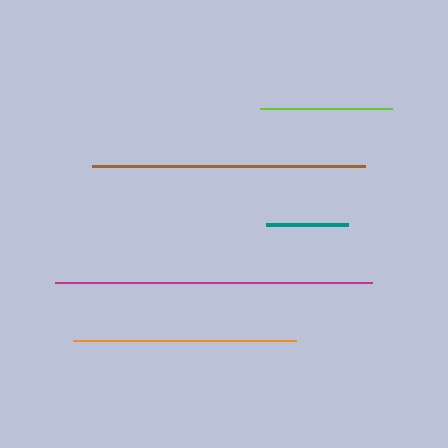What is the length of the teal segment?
The teal segment is approximately 82 pixels long.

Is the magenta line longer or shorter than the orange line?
The magenta line is longer than the orange line.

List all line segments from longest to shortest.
From longest to shortest: magenta, brown, orange, lime, teal.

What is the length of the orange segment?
The orange segment is approximately 222 pixels long.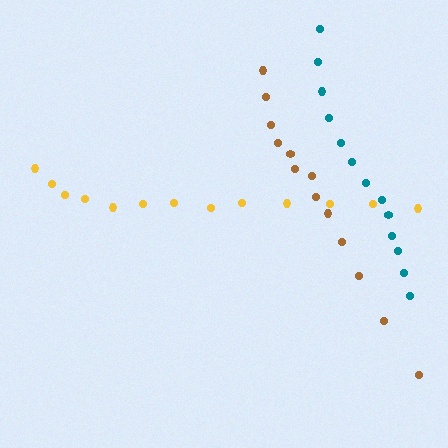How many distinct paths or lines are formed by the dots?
There are 3 distinct paths.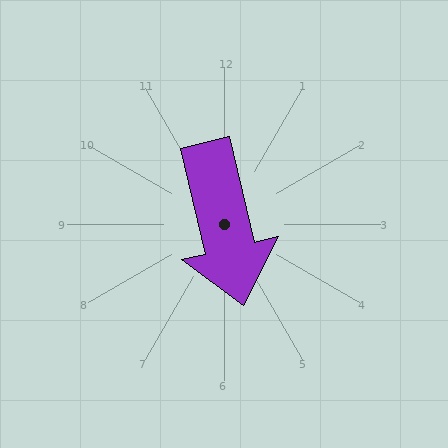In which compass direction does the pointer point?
South.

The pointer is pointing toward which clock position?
Roughly 6 o'clock.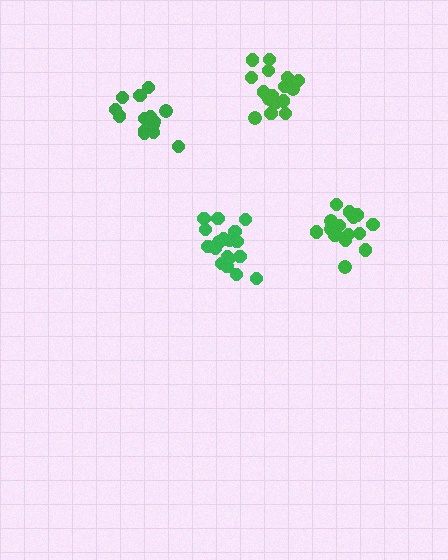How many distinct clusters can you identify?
There are 4 distinct clusters.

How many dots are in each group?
Group 1: 16 dots, Group 2: 17 dots, Group 3: 15 dots, Group 4: 18 dots (66 total).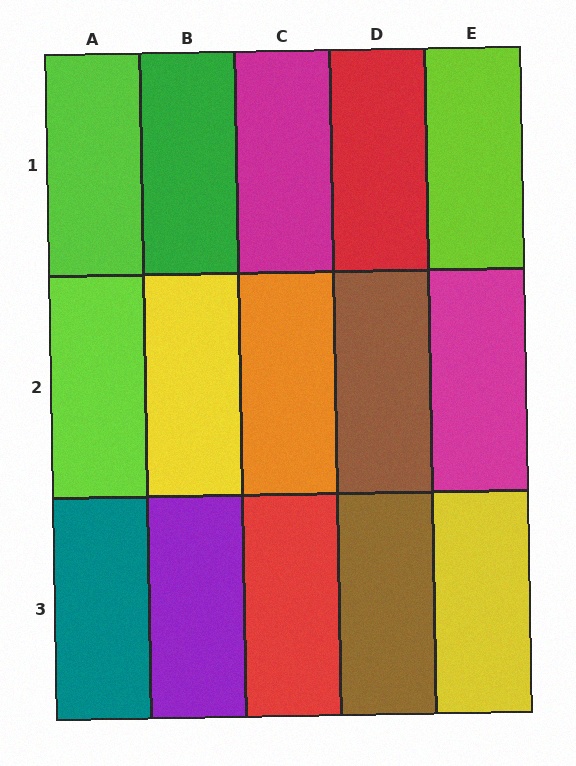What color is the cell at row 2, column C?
Orange.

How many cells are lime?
3 cells are lime.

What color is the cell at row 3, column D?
Brown.